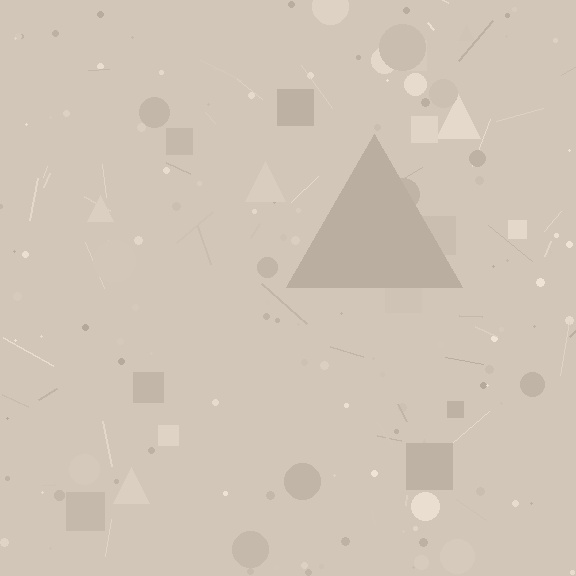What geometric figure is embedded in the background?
A triangle is embedded in the background.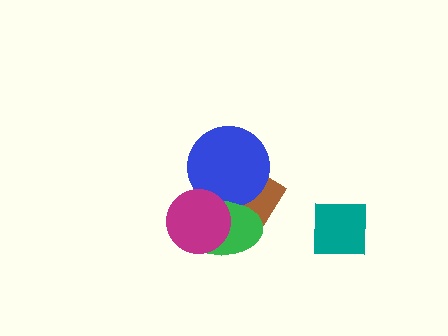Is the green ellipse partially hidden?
Yes, it is partially covered by another shape.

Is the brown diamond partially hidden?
Yes, it is partially covered by another shape.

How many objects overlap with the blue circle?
3 objects overlap with the blue circle.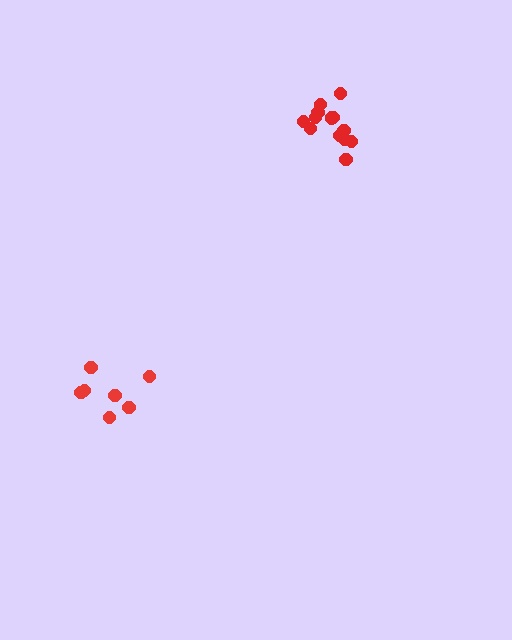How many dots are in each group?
Group 1: 13 dots, Group 2: 7 dots (20 total).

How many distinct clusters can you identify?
There are 2 distinct clusters.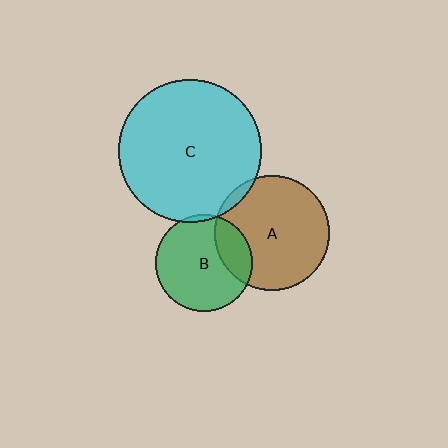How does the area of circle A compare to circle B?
Approximately 1.4 times.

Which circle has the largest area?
Circle C (cyan).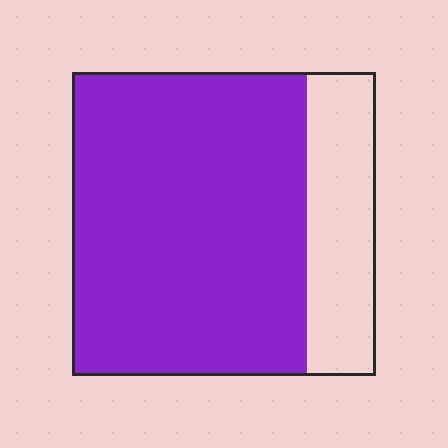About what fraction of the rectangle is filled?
About three quarters (3/4).